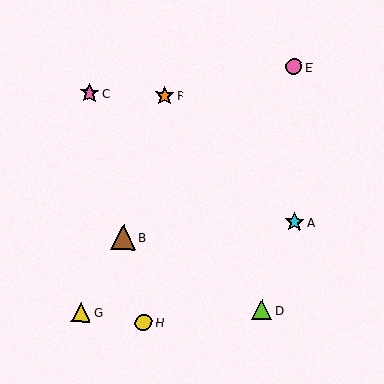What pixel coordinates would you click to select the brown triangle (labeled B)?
Click at (123, 237) to select the brown triangle B.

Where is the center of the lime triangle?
The center of the lime triangle is at (262, 310).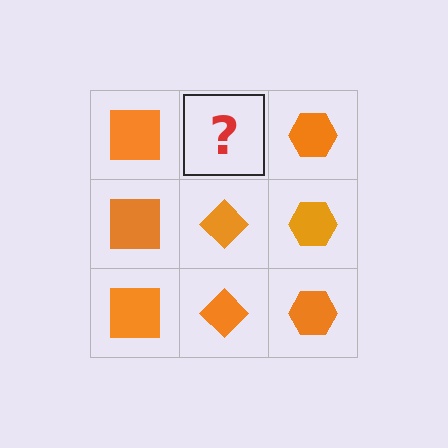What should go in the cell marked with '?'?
The missing cell should contain an orange diamond.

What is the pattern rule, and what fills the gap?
The rule is that each column has a consistent shape. The gap should be filled with an orange diamond.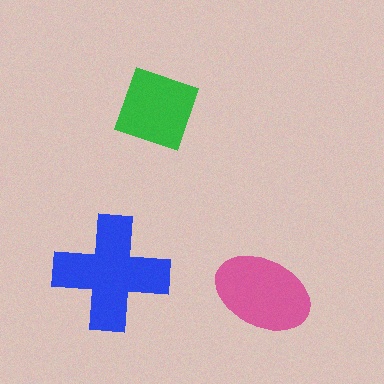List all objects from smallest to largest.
The green diamond, the pink ellipse, the blue cross.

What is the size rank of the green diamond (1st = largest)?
3rd.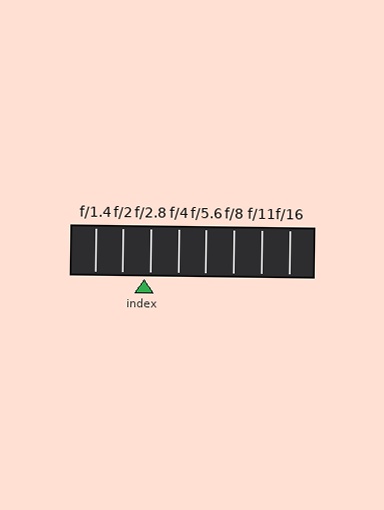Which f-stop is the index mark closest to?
The index mark is closest to f/2.8.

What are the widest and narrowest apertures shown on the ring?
The widest aperture shown is f/1.4 and the narrowest is f/16.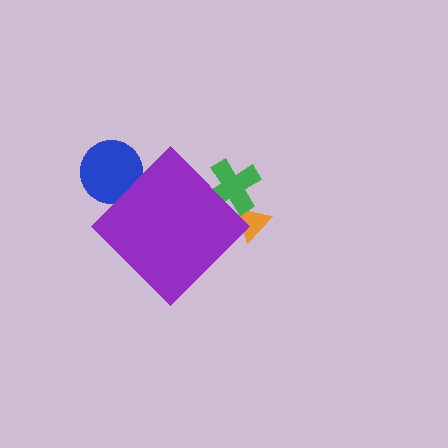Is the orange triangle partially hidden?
Yes, the orange triangle is partially hidden behind the purple diamond.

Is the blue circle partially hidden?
Yes, the blue circle is partially hidden behind the purple diamond.